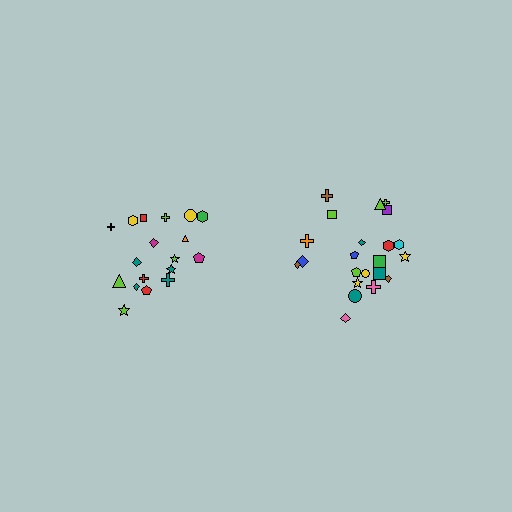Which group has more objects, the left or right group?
The right group.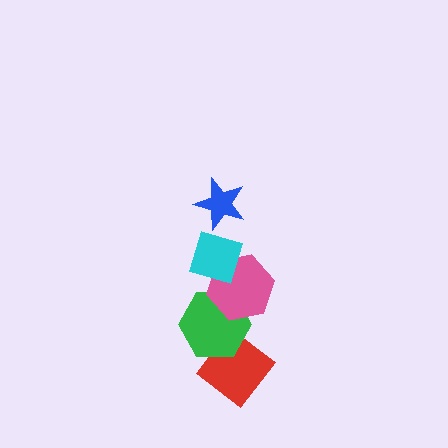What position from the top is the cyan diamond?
The cyan diamond is 2nd from the top.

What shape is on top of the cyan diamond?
The blue star is on top of the cyan diamond.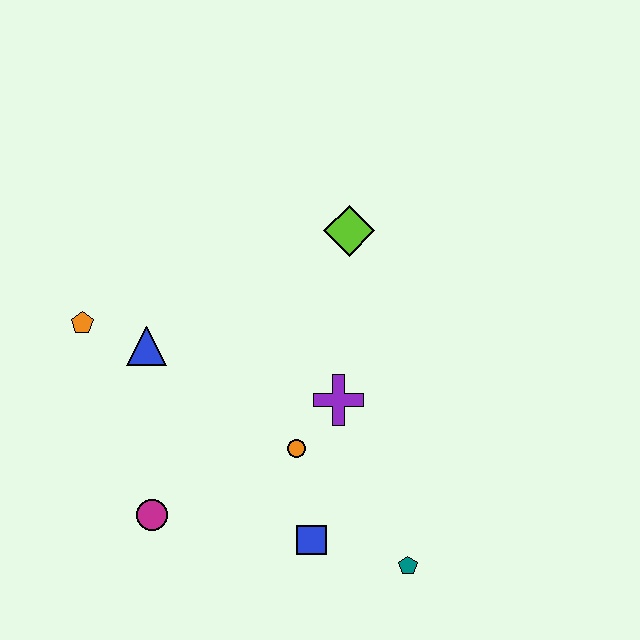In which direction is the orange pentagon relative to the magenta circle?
The orange pentagon is above the magenta circle.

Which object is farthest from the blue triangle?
The teal pentagon is farthest from the blue triangle.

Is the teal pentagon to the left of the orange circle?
No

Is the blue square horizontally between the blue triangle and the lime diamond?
Yes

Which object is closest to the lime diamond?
The purple cross is closest to the lime diamond.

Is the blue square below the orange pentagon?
Yes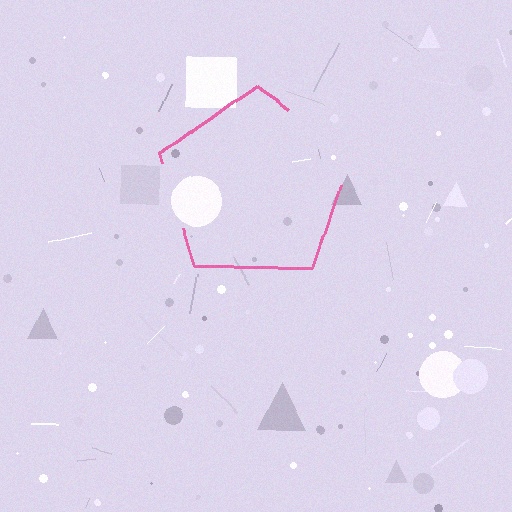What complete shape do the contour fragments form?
The contour fragments form a pentagon.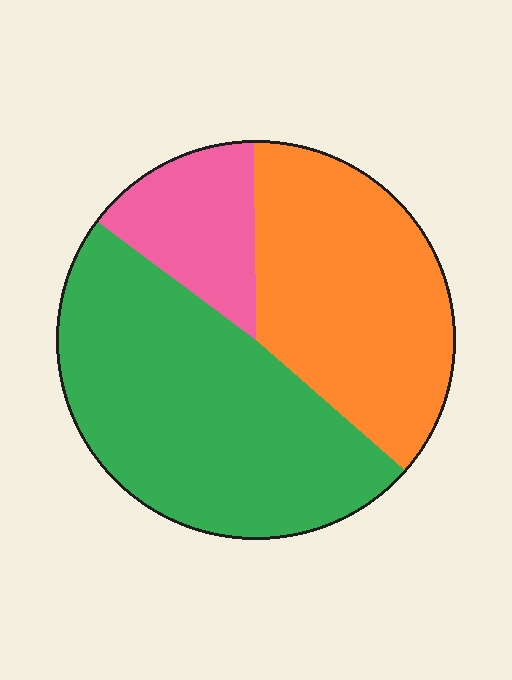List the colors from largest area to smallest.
From largest to smallest: green, orange, pink.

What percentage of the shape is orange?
Orange takes up about three eighths (3/8) of the shape.